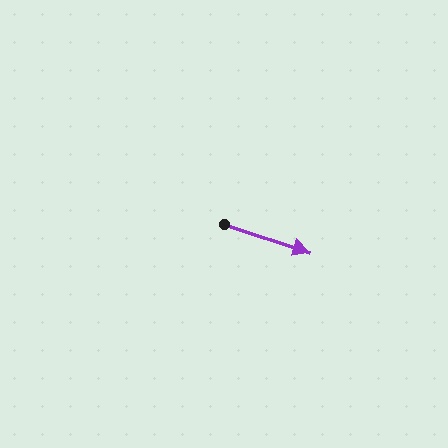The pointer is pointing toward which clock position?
Roughly 4 o'clock.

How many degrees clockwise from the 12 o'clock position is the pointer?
Approximately 108 degrees.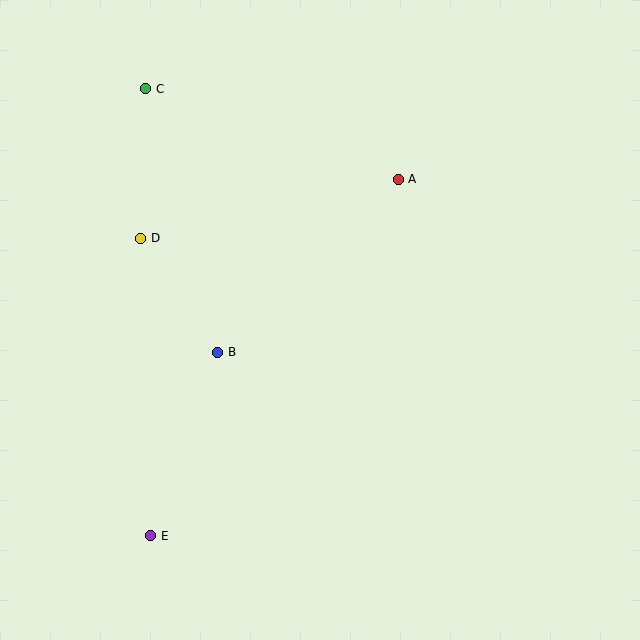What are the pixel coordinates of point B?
Point B is at (218, 352).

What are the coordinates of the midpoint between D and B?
The midpoint between D and B is at (179, 295).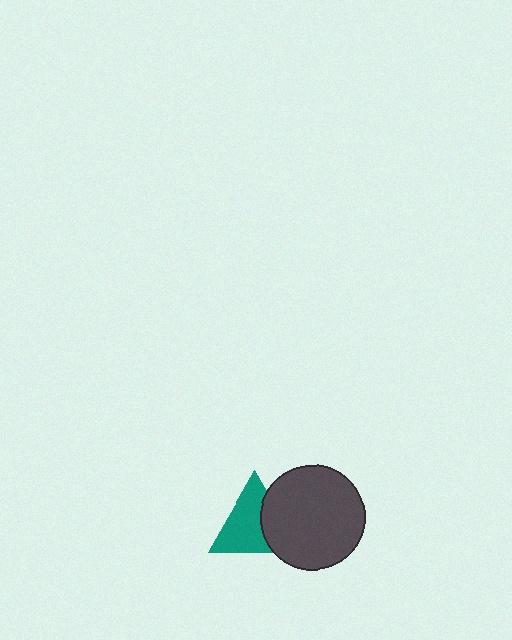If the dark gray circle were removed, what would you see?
You would see the complete teal triangle.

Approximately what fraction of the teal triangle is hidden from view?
Roughly 35% of the teal triangle is hidden behind the dark gray circle.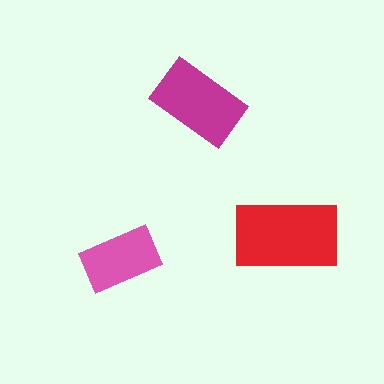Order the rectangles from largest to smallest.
the red one, the magenta one, the pink one.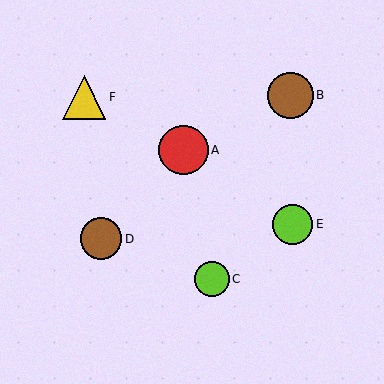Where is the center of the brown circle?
The center of the brown circle is at (101, 239).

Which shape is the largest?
The red circle (labeled A) is the largest.